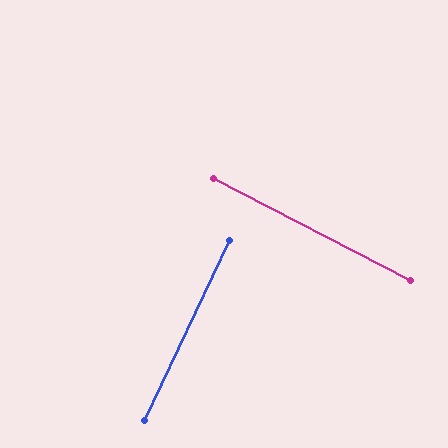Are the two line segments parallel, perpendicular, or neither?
Perpendicular — they meet at approximately 88°.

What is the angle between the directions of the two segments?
Approximately 88 degrees.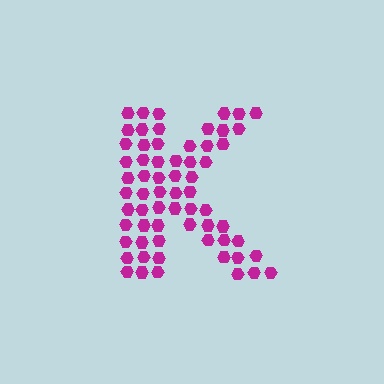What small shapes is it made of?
It is made of small hexagons.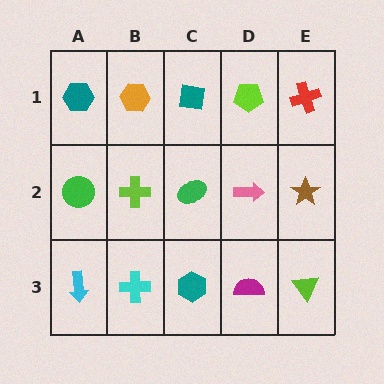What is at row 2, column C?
A green ellipse.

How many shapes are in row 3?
5 shapes.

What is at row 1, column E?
A red cross.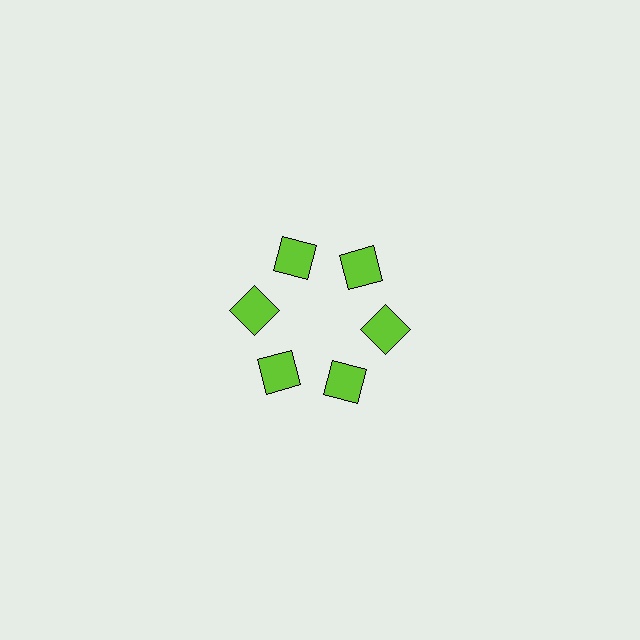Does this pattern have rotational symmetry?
Yes, this pattern has 6-fold rotational symmetry. It looks the same after rotating 60 degrees around the center.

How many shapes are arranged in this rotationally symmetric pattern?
There are 6 shapes, arranged in 6 groups of 1.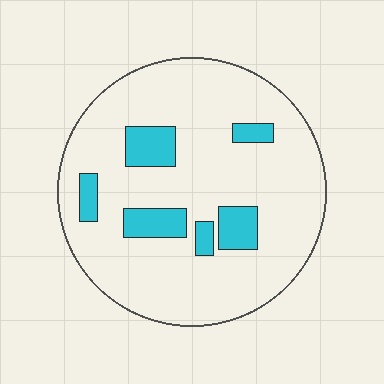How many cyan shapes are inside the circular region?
6.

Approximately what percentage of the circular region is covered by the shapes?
Approximately 15%.